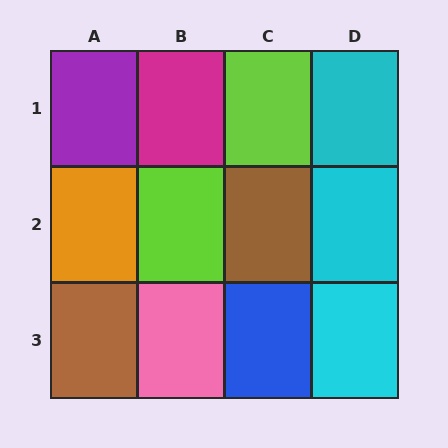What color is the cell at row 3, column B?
Pink.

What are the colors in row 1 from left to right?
Purple, magenta, lime, cyan.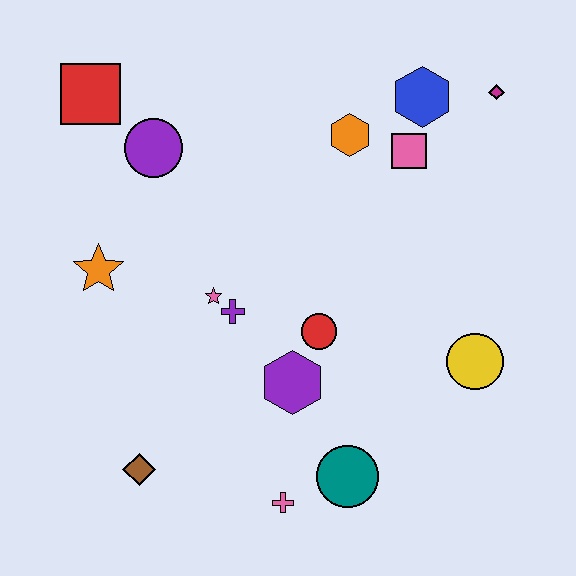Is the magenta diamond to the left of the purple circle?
No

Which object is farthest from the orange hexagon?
The brown diamond is farthest from the orange hexagon.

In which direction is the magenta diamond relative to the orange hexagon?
The magenta diamond is to the right of the orange hexagon.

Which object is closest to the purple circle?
The red square is closest to the purple circle.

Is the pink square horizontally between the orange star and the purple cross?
No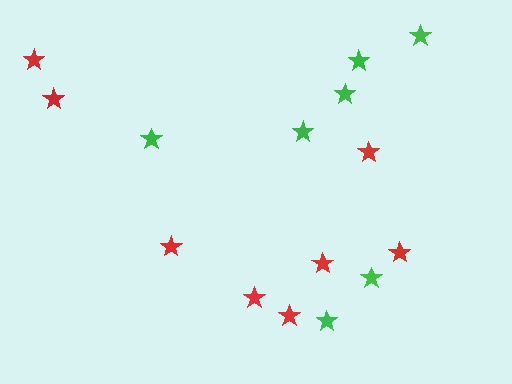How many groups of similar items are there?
There are 2 groups: one group of red stars (8) and one group of green stars (7).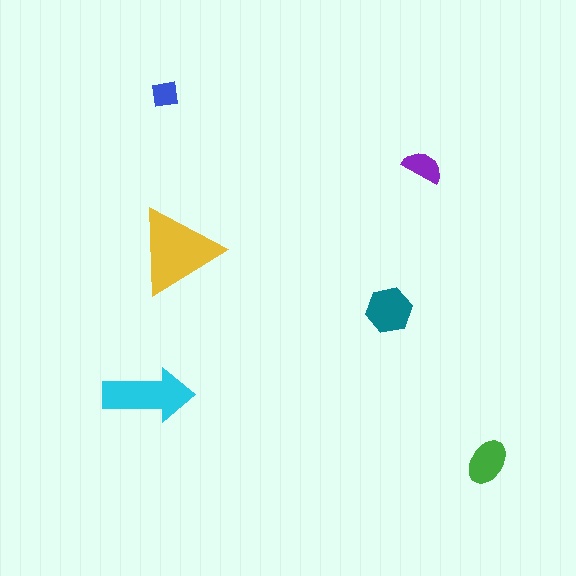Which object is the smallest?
The blue square.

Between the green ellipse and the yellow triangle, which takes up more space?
The yellow triangle.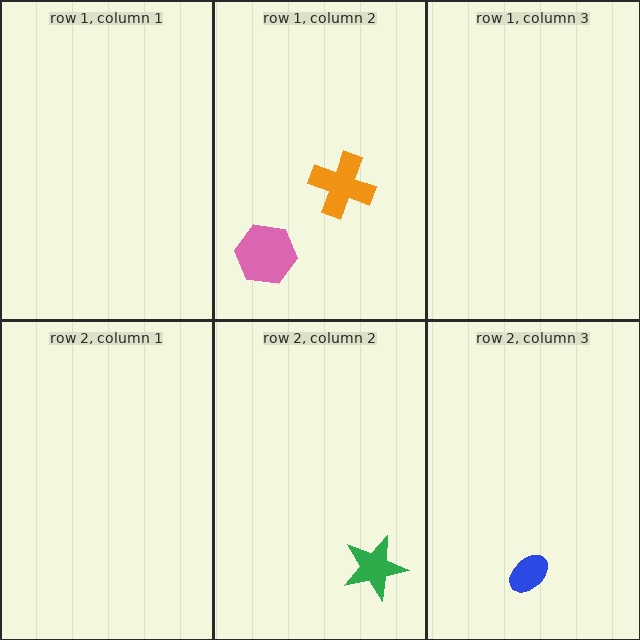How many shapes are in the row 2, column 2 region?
1.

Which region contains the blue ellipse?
The row 2, column 3 region.